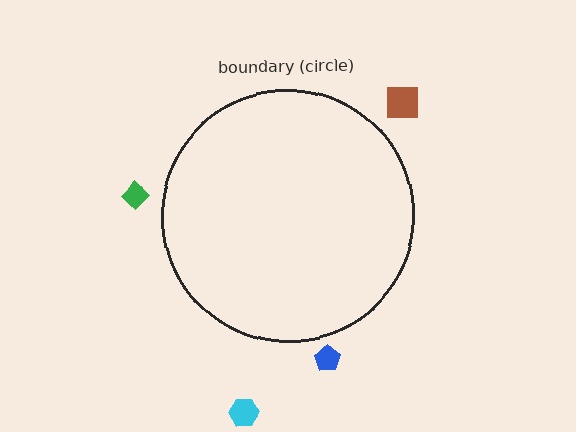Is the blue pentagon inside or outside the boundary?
Outside.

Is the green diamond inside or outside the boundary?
Outside.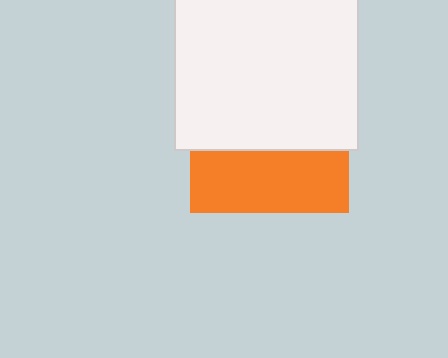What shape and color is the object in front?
The object in front is a white square.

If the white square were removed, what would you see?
You would see the complete orange square.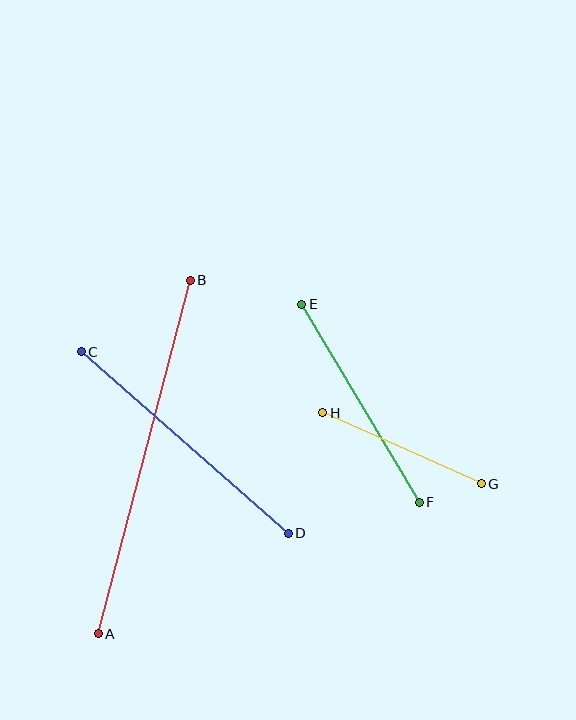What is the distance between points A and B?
The distance is approximately 365 pixels.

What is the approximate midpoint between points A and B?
The midpoint is at approximately (144, 457) pixels.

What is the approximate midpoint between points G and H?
The midpoint is at approximately (402, 448) pixels.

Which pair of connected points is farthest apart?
Points A and B are farthest apart.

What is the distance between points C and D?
The distance is approximately 275 pixels.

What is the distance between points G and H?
The distance is approximately 174 pixels.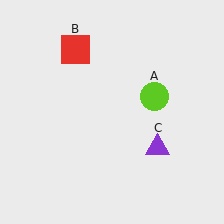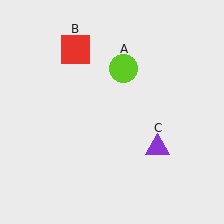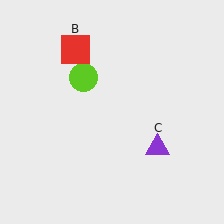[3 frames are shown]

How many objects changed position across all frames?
1 object changed position: lime circle (object A).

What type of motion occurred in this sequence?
The lime circle (object A) rotated counterclockwise around the center of the scene.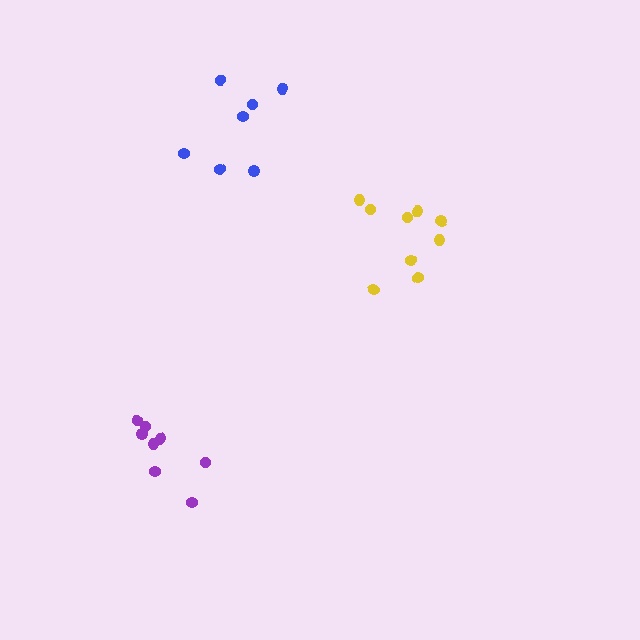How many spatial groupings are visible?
There are 3 spatial groupings.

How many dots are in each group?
Group 1: 7 dots, Group 2: 9 dots, Group 3: 8 dots (24 total).